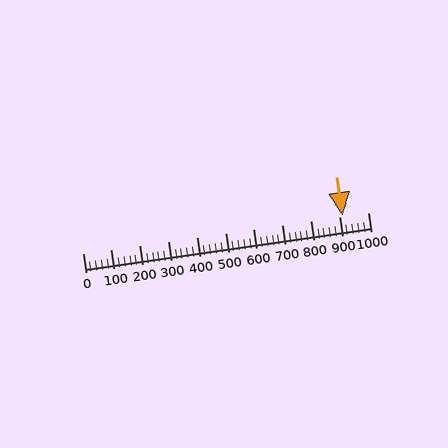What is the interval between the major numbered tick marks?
The major tick marks are spaced 100 units apart.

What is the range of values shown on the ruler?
The ruler shows values from 0 to 1000.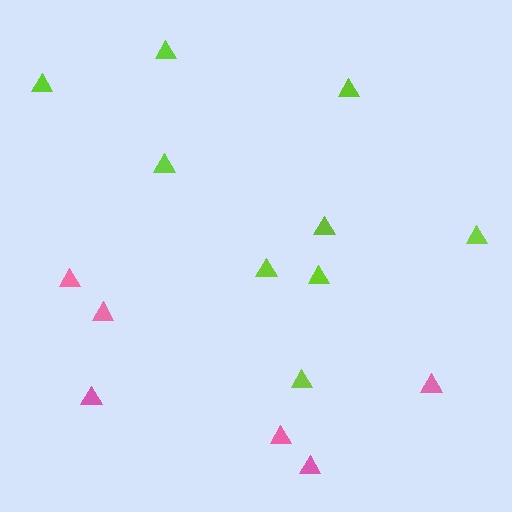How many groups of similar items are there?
There are 2 groups: one group of pink triangles (6) and one group of lime triangles (9).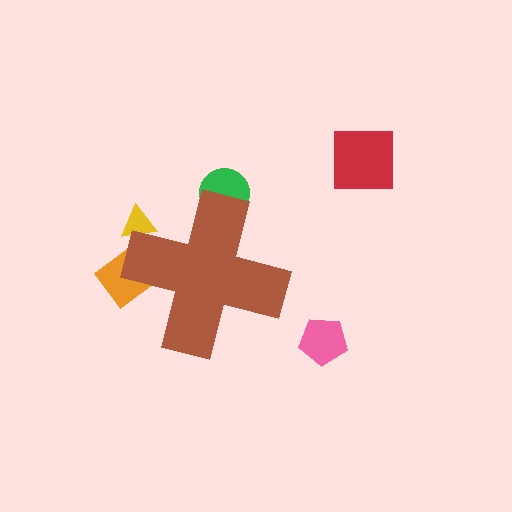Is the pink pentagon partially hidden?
No, the pink pentagon is fully visible.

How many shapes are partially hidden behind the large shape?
3 shapes are partially hidden.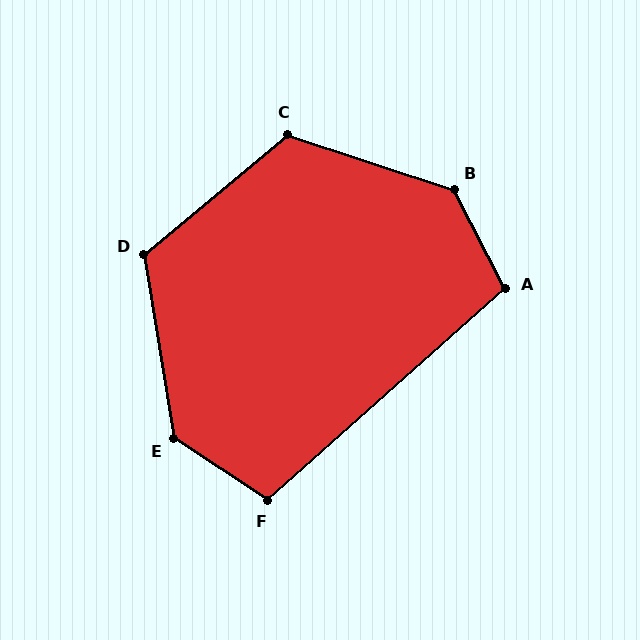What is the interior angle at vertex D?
Approximately 121 degrees (obtuse).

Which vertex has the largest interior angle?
B, at approximately 135 degrees.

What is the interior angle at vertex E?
Approximately 133 degrees (obtuse).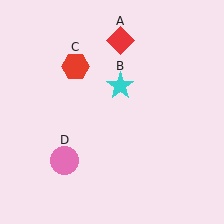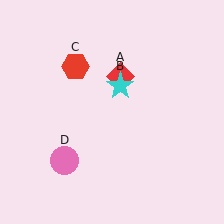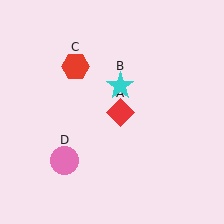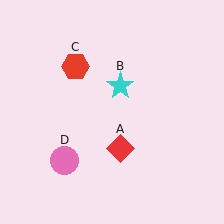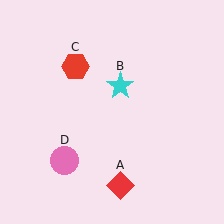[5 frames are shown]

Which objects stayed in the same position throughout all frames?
Cyan star (object B) and red hexagon (object C) and pink circle (object D) remained stationary.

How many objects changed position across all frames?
1 object changed position: red diamond (object A).